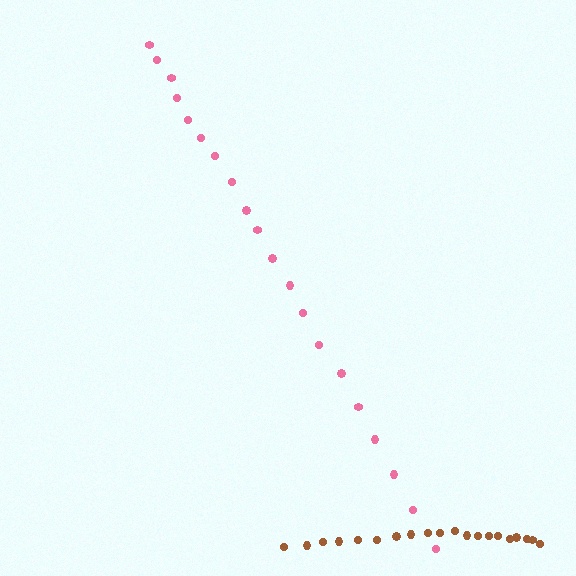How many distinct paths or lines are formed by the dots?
There are 2 distinct paths.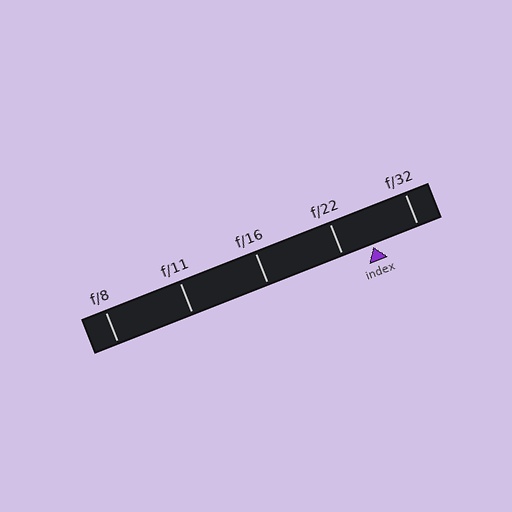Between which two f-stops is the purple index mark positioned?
The index mark is between f/22 and f/32.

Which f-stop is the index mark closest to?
The index mark is closest to f/22.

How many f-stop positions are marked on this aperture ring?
There are 5 f-stop positions marked.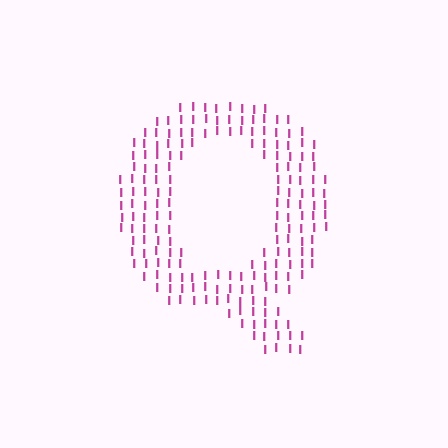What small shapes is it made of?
It is made of small letter I's.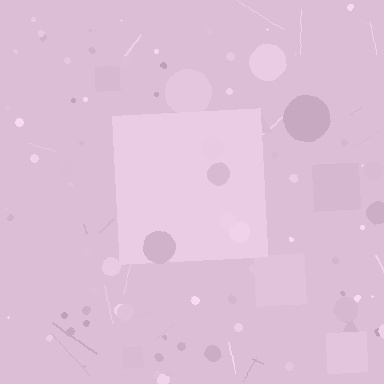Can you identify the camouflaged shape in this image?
The camouflaged shape is a square.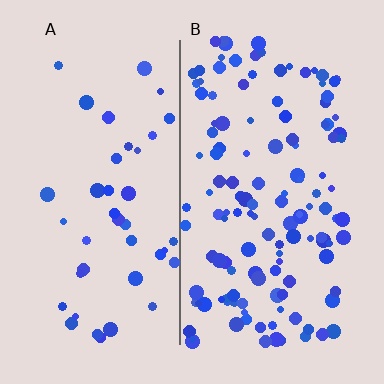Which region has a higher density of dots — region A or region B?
B (the right).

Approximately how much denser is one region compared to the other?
Approximately 3.2× — region B over region A.